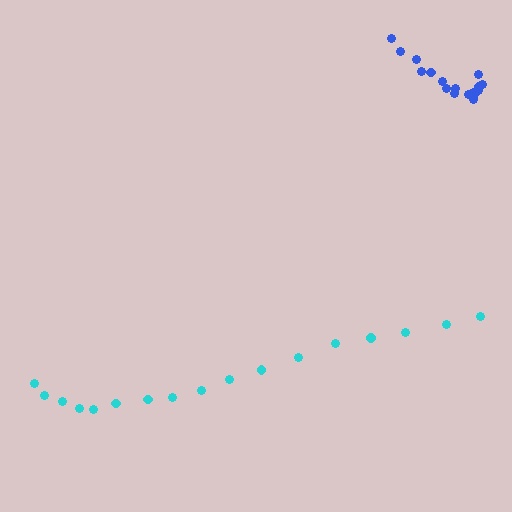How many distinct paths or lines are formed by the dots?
There are 2 distinct paths.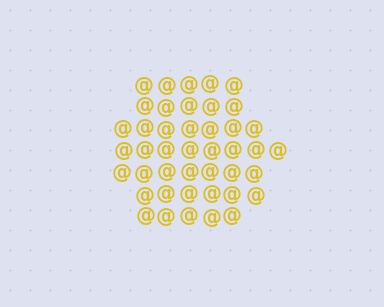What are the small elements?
The small elements are at signs.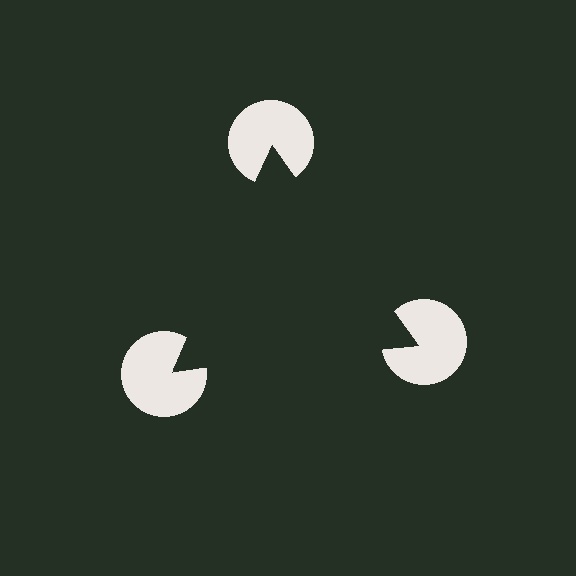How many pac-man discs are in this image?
There are 3 — one at each vertex of the illusory triangle.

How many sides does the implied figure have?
3 sides.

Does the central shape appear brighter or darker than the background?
It typically appears slightly darker than the background, even though no actual brightness change is drawn.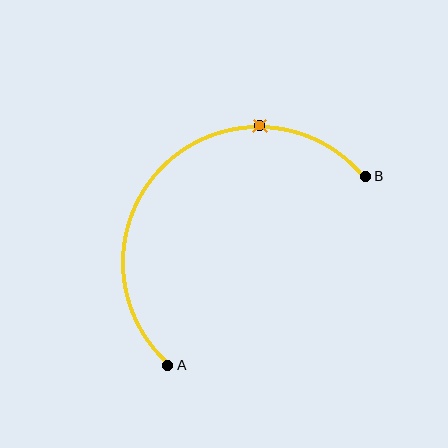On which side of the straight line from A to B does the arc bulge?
The arc bulges above and to the left of the straight line connecting A and B.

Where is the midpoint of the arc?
The arc midpoint is the point on the curve farthest from the straight line joining A and B. It sits above and to the left of that line.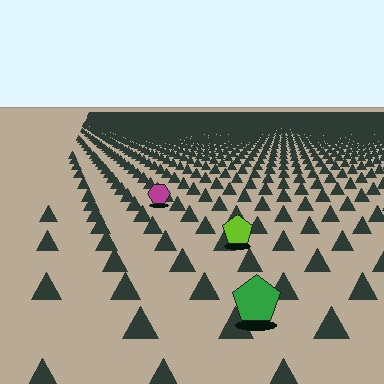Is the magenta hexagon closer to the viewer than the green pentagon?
No. The green pentagon is closer — you can tell from the texture gradient: the ground texture is coarser near it.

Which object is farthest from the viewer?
The magenta hexagon is farthest from the viewer. It appears smaller and the ground texture around it is denser.